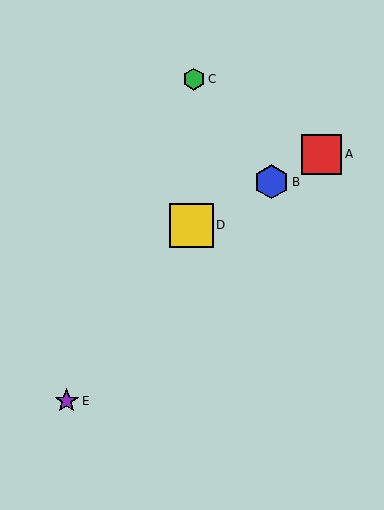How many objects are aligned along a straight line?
3 objects (A, B, D) are aligned along a straight line.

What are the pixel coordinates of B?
Object B is at (272, 182).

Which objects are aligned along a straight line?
Objects A, B, D are aligned along a straight line.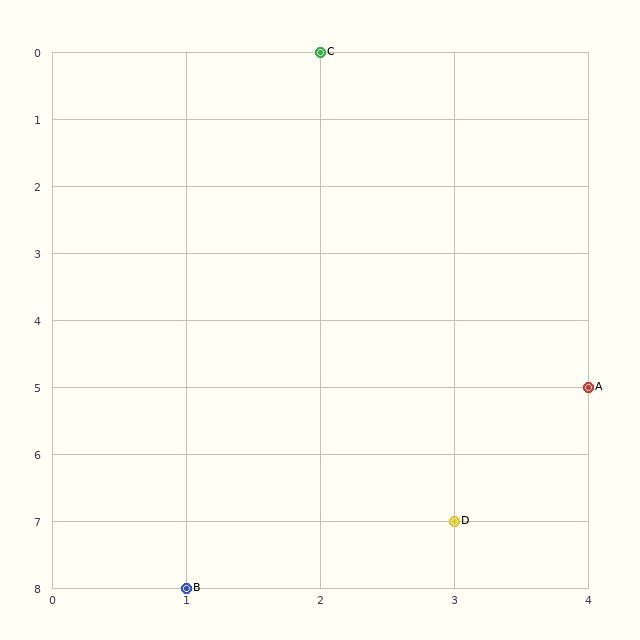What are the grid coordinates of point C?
Point C is at grid coordinates (2, 0).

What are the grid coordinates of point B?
Point B is at grid coordinates (1, 8).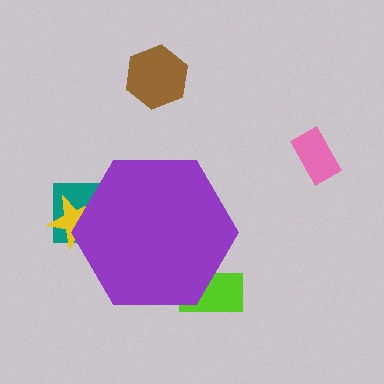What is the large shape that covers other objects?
A purple hexagon.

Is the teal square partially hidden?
Yes, the teal square is partially hidden behind the purple hexagon.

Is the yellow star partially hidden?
Yes, the yellow star is partially hidden behind the purple hexagon.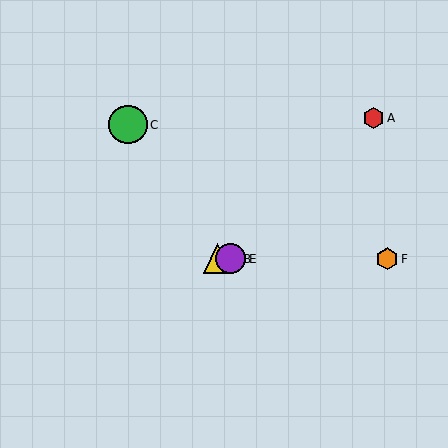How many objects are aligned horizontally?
4 objects (B, D, E, F) are aligned horizontally.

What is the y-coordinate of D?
Object D is at y≈259.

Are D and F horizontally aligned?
Yes, both are at y≈259.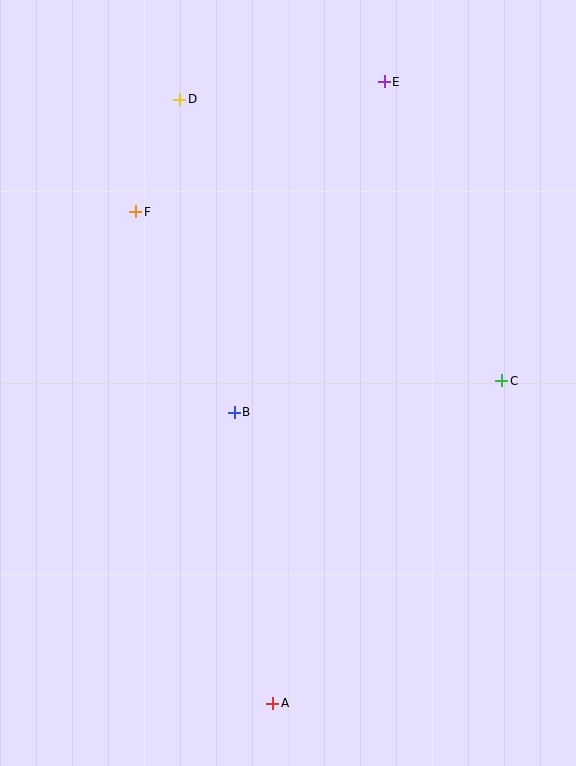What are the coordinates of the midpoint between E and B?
The midpoint between E and B is at (309, 247).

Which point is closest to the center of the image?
Point B at (234, 412) is closest to the center.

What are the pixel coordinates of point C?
Point C is at (502, 381).